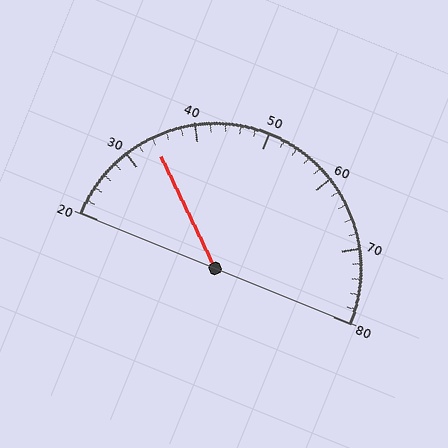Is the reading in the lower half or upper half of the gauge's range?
The reading is in the lower half of the range (20 to 80).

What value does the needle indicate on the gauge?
The needle indicates approximately 34.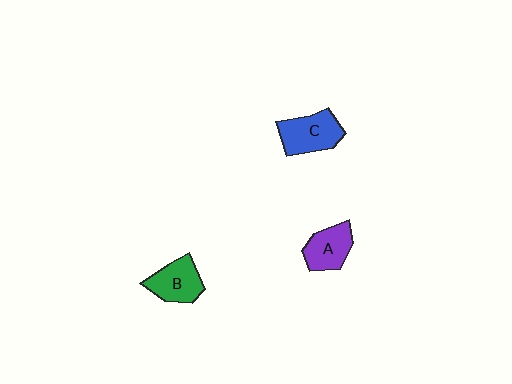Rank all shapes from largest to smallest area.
From largest to smallest: C (blue), B (green), A (purple).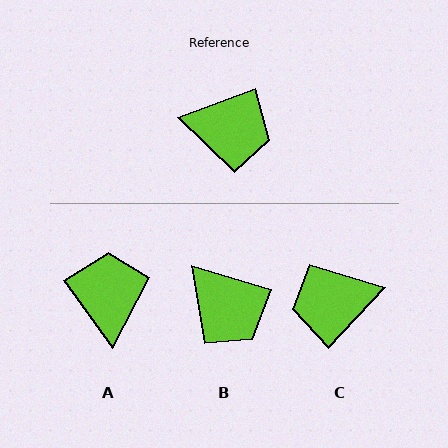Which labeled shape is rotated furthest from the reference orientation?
C, about 153 degrees away.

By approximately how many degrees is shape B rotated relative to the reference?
Approximately 37 degrees clockwise.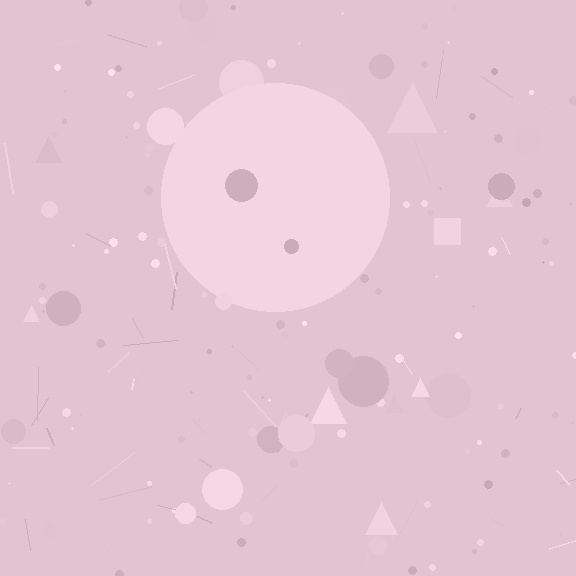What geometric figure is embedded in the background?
A circle is embedded in the background.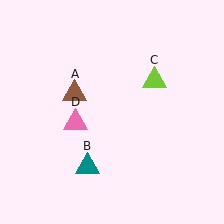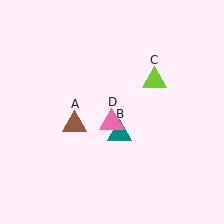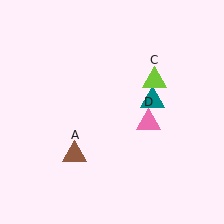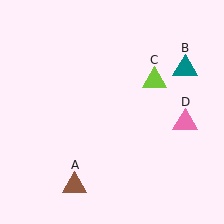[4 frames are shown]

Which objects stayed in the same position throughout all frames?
Lime triangle (object C) remained stationary.